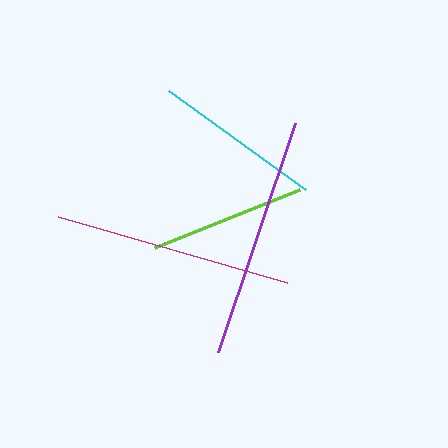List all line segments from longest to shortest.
From longest to shortest: purple, magenta, cyan, lime.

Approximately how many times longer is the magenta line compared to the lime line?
The magenta line is approximately 1.5 times the length of the lime line.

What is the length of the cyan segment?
The cyan segment is approximately 169 pixels long.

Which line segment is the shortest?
The lime line is the shortest at approximately 157 pixels.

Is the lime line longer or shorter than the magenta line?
The magenta line is longer than the lime line.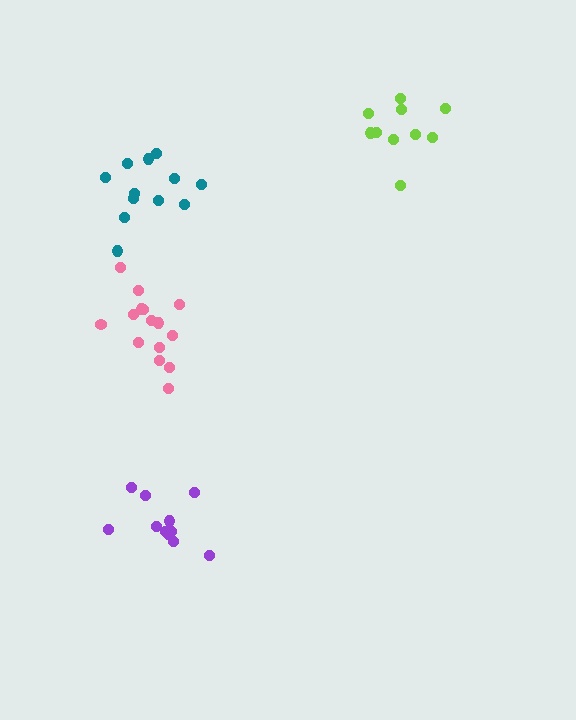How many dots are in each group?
Group 1: 15 dots, Group 2: 11 dots, Group 3: 10 dots, Group 4: 12 dots (48 total).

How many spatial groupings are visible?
There are 4 spatial groupings.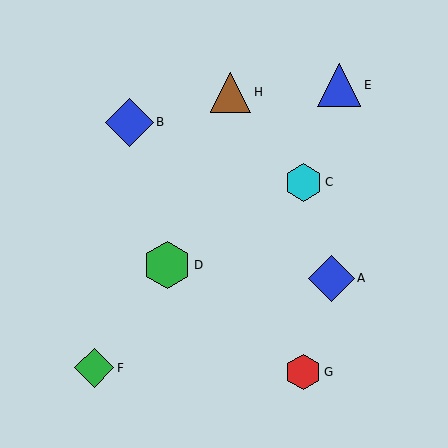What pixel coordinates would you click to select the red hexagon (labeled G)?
Click at (303, 372) to select the red hexagon G.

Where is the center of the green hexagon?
The center of the green hexagon is at (167, 265).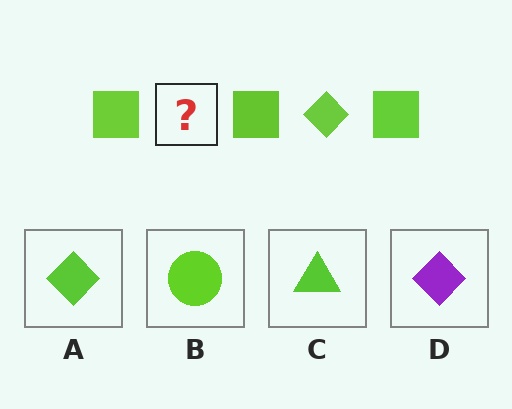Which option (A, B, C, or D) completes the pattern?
A.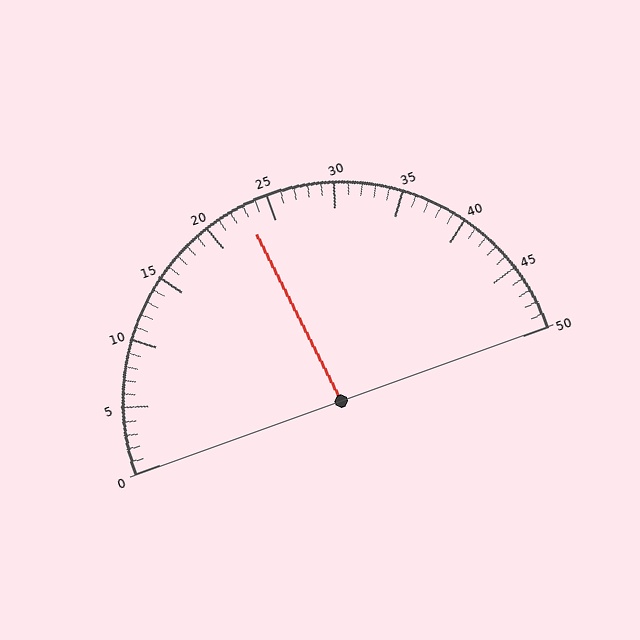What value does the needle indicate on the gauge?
The needle indicates approximately 23.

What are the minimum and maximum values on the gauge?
The gauge ranges from 0 to 50.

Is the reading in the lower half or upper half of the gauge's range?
The reading is in the lower half of the range (0 to 50).